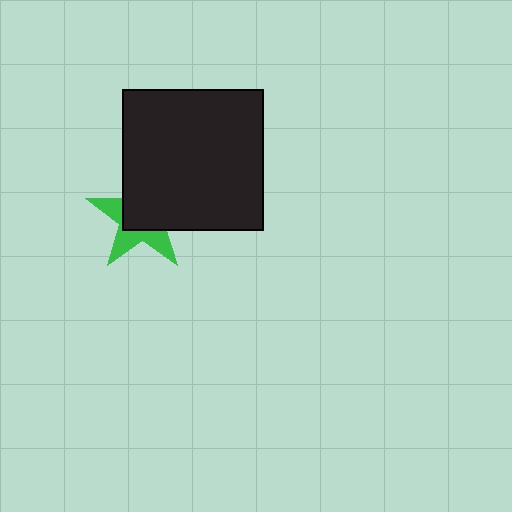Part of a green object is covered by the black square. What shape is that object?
It is a star.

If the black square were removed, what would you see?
You would see the complete green star.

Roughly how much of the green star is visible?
A small part of it is visible (roughly 41%).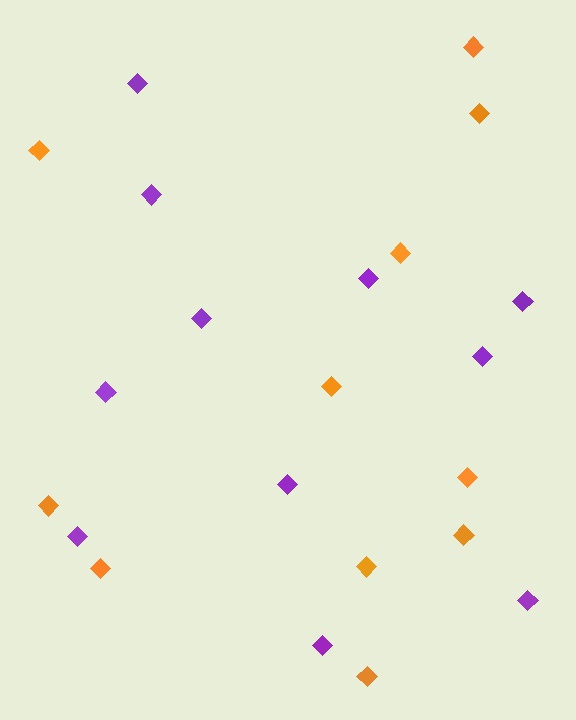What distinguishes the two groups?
There are 2 groups: one group of orange diamonds (11) and one group of purple diamonds (11).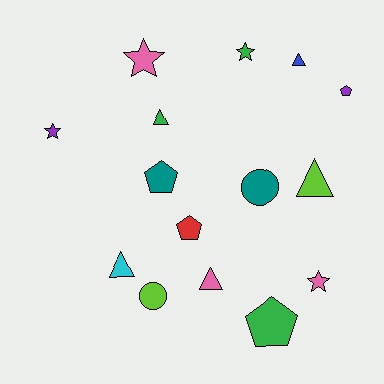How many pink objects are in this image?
There are 3 pink objects.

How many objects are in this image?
There are 15 objects.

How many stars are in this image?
There are 4 stars.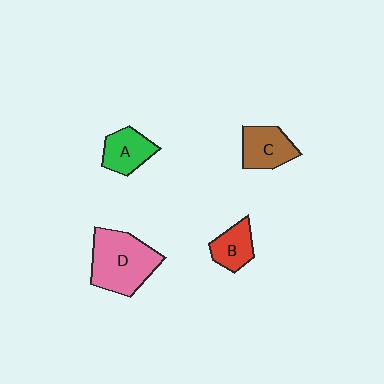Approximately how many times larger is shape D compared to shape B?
Approximately 2.2 times.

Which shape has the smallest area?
Shape B (red).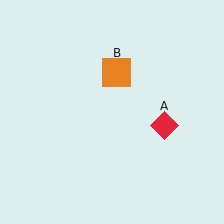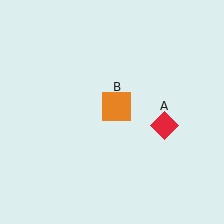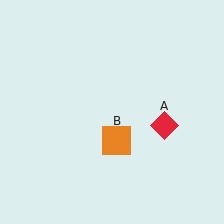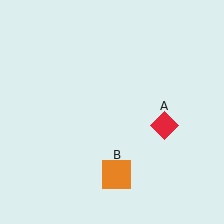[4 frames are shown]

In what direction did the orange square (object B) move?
The orange square (object B) moved down.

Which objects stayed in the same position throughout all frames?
Red diamond (object A) remained stationary.